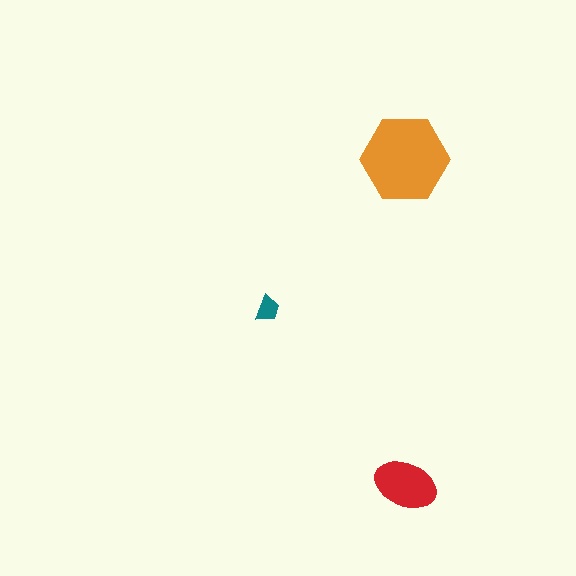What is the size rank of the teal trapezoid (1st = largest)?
3rd.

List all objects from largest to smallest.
The orange hexagon, the red ellipse, the teal trapezoid.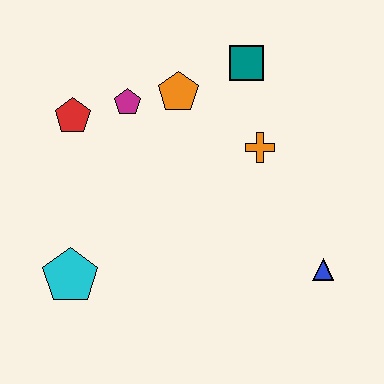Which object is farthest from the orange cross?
The cyan pentagon is farthest from the orange cross.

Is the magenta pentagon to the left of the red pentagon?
No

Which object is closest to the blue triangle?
The orange cross is closest to the blue triangle.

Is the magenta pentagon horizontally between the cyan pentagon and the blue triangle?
Yes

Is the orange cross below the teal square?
Yes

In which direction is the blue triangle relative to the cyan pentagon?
The blue triangle is to the right of the cyan pentagon.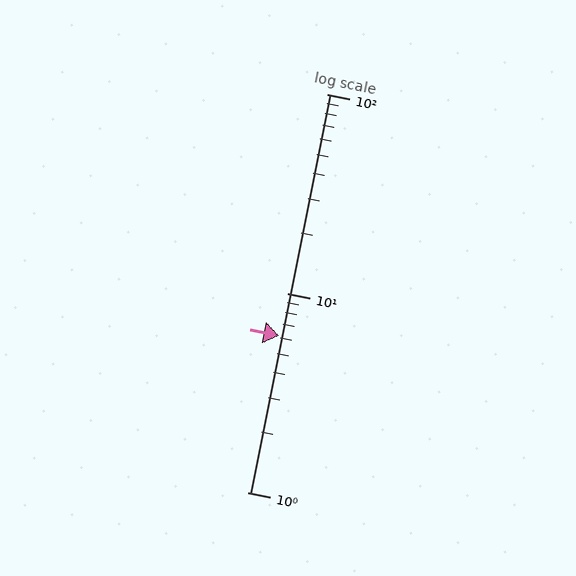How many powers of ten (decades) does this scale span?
The scale spans 2 decades, from 1 to 100.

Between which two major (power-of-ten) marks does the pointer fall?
The pointer is between 1 and 10.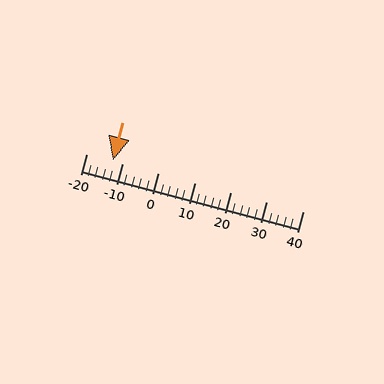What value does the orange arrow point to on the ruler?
The orange arrow points to approximately -13.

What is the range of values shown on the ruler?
The ruler shows values from -20 to 40.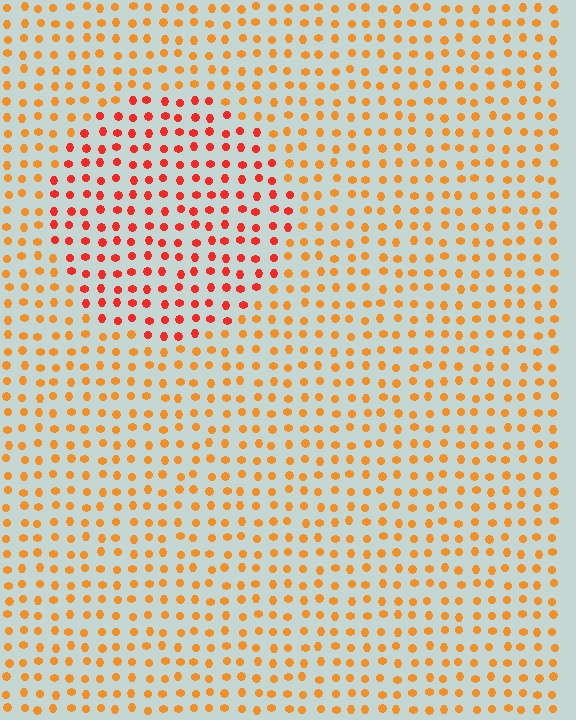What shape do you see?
I see a circle.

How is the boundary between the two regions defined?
The boundary is defined purely by a slight shift in hue (about 30 degrees). Spacing, size, and orientation are identical on both sides.